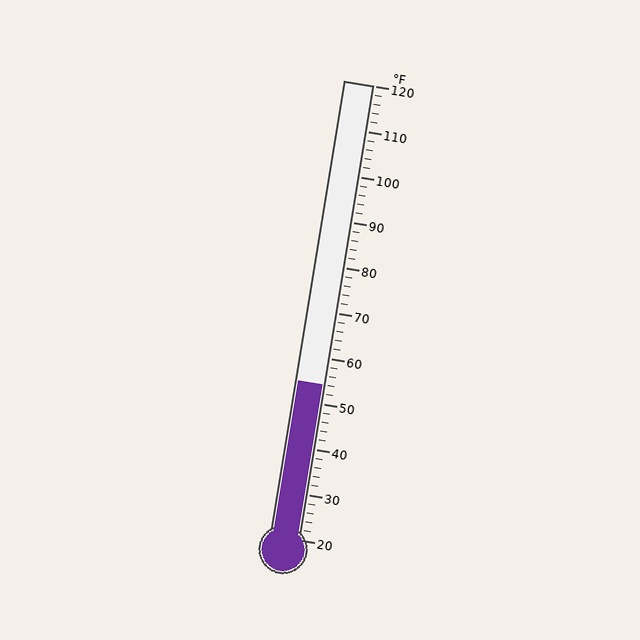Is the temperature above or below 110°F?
The temperature is below 110°F.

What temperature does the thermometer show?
The thermometer shows approximately 54°F.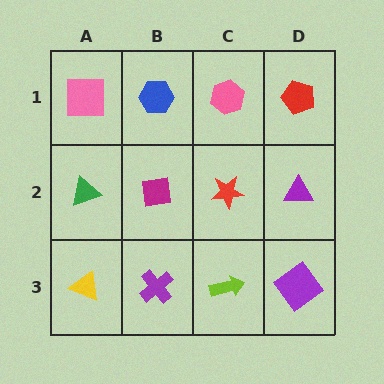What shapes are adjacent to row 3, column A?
A green triangle (row 2, column A), a purple cross (row 3, column B).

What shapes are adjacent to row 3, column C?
A red star (row 2, column C), a purple cross (row 3, column B), a purple diamond (row 3, column D).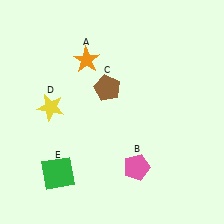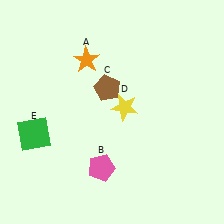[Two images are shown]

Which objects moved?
The objects that moved are: the pink pentagon (B), the yellow star (D), the green square (E).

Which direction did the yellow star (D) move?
The yellow star (D) moved right.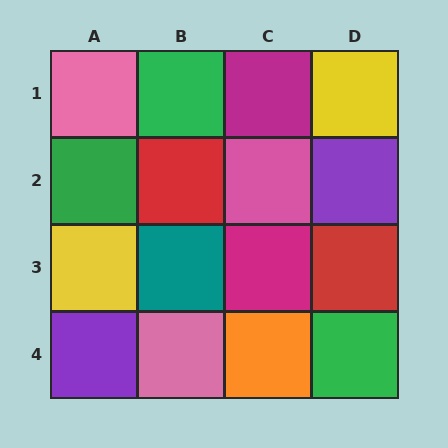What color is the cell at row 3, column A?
Yellow.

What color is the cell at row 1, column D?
Yellow.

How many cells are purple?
2 cells are purple.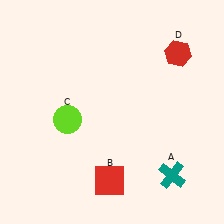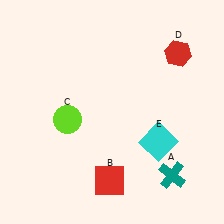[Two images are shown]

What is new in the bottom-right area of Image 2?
A cyan square (E) was added in the bottom-right area of Image 2.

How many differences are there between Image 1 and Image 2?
There is 1 difference between the two images.